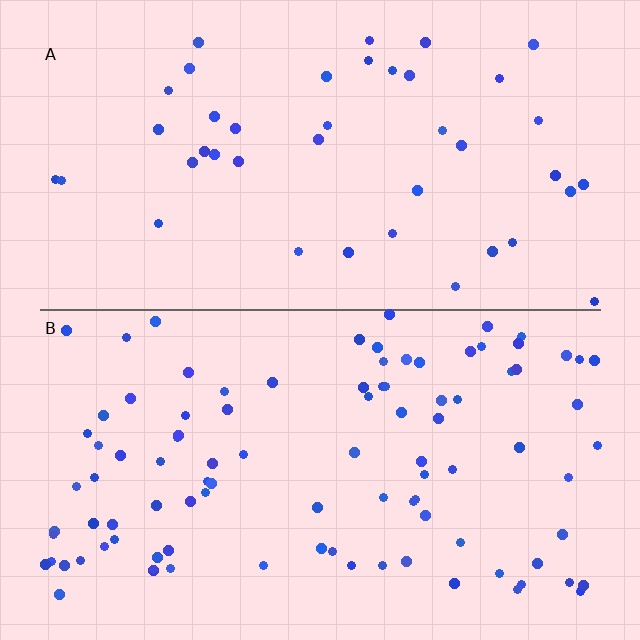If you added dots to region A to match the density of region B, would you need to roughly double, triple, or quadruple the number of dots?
Approximately double.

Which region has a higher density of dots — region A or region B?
B (the bottom).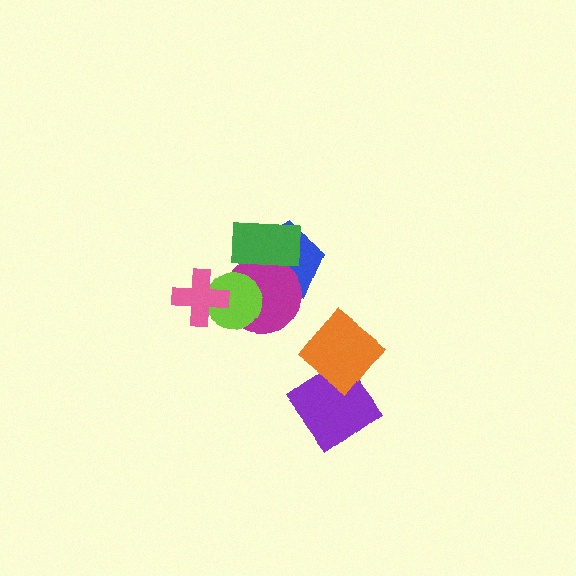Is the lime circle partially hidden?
Yes, it is partially covered by another shape.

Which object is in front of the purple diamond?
The orange diamond is in front of the purple diamond.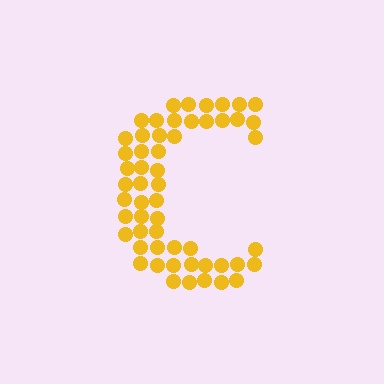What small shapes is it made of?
It is made of small circles.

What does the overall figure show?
The overall figure shows the letter C.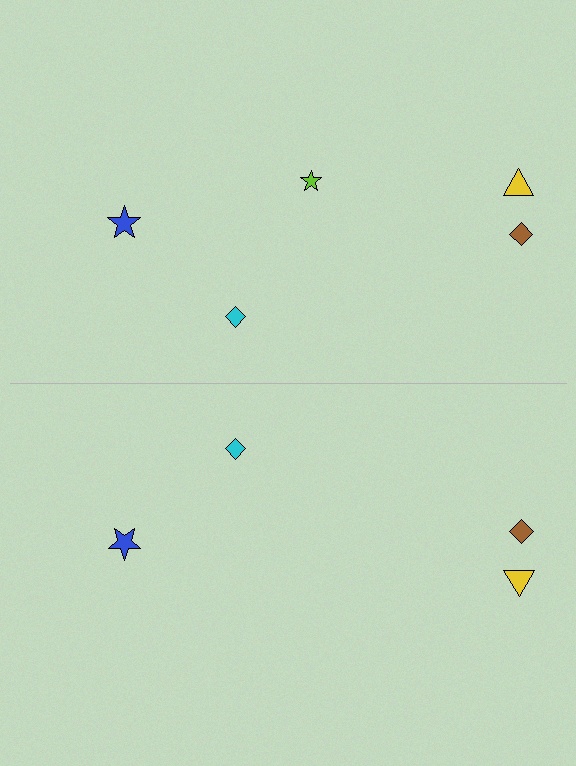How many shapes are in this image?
There are 9 shapes in this image.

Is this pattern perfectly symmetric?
No, the pattern is not perfectly symmetric. A lime star is missing from the bottom side.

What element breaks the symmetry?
A lime star is missing from the bottom side.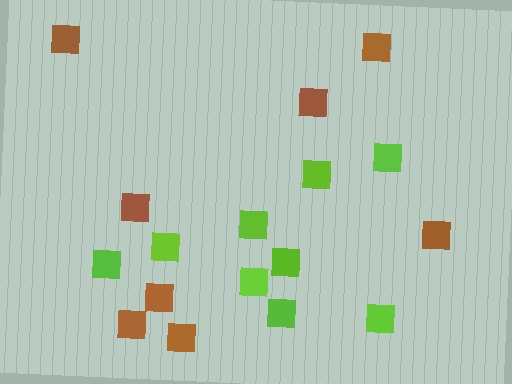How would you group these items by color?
There are 2 groups: one group of lime squares (9) and one group of brown squares (8).